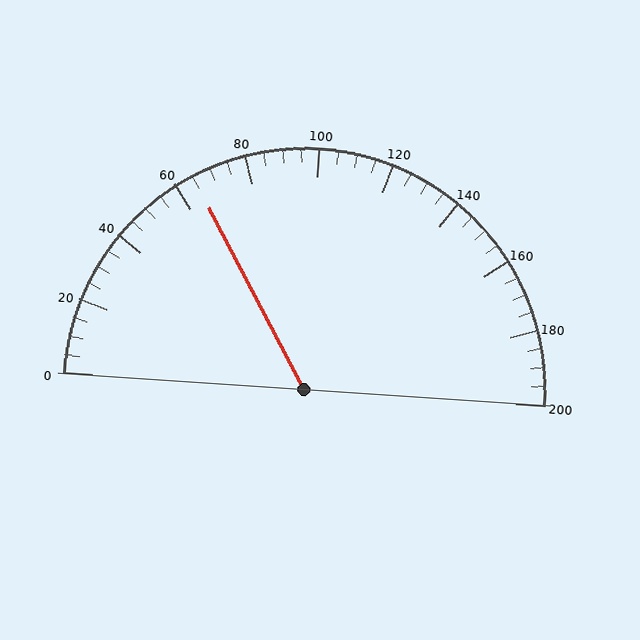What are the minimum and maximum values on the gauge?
The gauge ranges from 0 to 200.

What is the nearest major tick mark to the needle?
The nearest major tick mark is 60.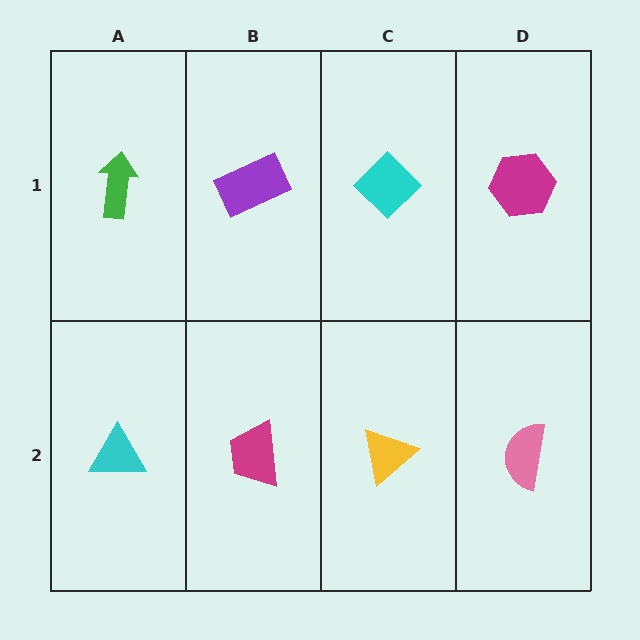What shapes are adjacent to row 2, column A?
A green arrow (row 1, column A), a magenta trapezoid (row 2, column B).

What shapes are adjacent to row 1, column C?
A yellow triangle (row 2, column C), a purple rectangle (row 1, column B), a magenta hexagon (row 1, column D).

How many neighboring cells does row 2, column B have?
3.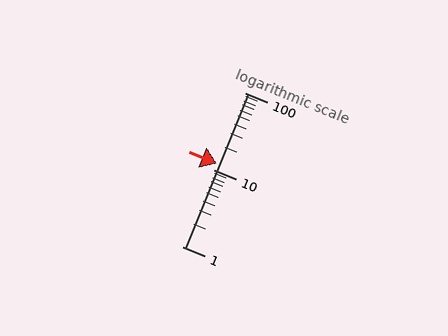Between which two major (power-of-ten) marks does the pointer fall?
The pointer is between 10 and 100.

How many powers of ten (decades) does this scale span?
The scale spans 2 decades, from 1 to 100.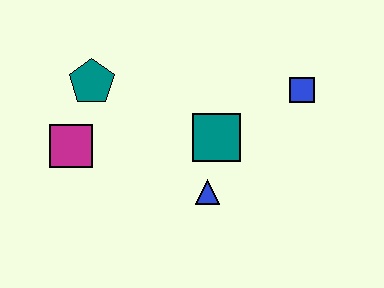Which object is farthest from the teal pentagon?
The blue square is farthest from the teal pentagon.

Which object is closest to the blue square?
The teal square is closest to the blue square.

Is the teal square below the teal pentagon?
Yes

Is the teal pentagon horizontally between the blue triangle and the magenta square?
Yes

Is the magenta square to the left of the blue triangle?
Yes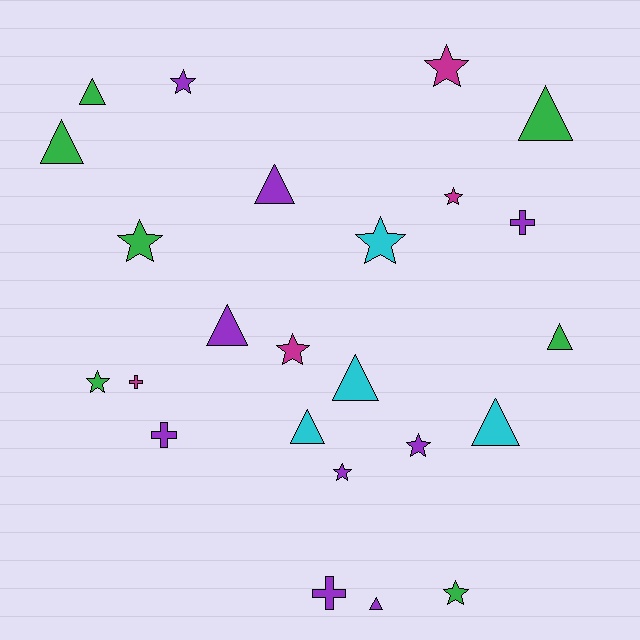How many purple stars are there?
There are 3 purple stars.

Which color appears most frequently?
Purple, with 9 objects.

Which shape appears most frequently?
Triangle, with 10 objects.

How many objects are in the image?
There are 24 objects.